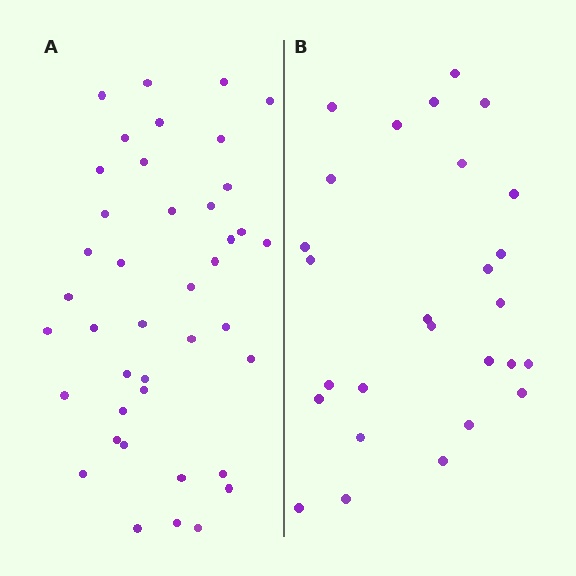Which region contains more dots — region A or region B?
Region A (the left region) has more dots.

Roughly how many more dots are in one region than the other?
Region A has approximately 15 more dots than region B.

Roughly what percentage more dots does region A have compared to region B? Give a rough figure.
About 50% more.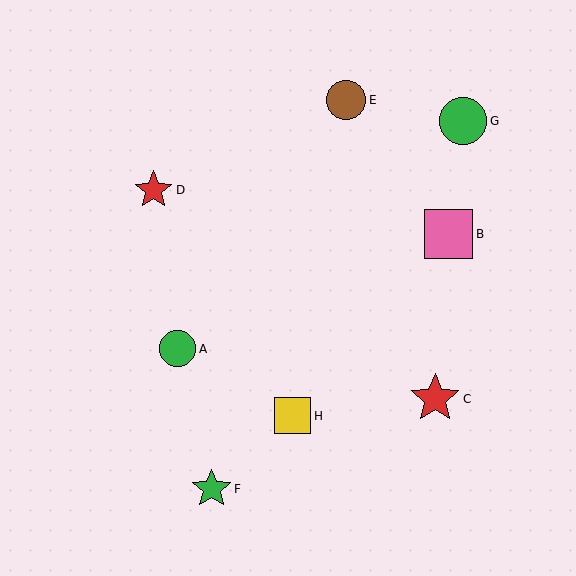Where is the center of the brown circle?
The center of the brown circle is at (346, 100).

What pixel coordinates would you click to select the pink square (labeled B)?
Click at (449, 234) to select the pink square B.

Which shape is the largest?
The red star (labeled C) is the largest.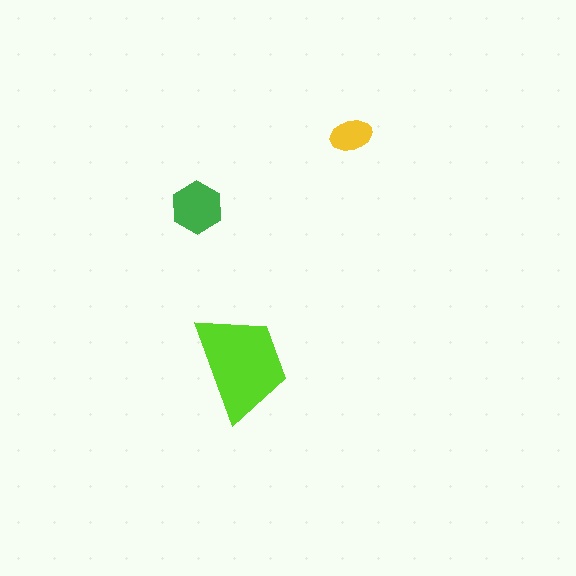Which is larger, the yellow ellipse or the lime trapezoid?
The lime trapezoid.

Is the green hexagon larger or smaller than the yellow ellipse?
Larger.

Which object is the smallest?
The yellow ellipse.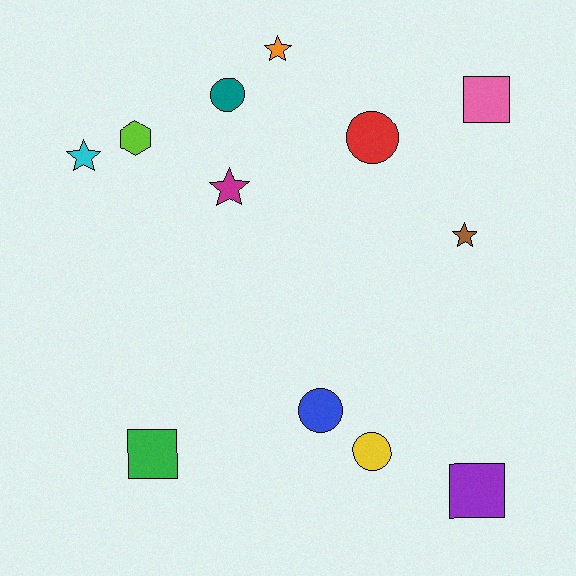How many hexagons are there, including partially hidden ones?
There is 1 hexagon.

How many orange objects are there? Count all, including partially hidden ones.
There is 1 orange object.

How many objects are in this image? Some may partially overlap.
There are 12 objects.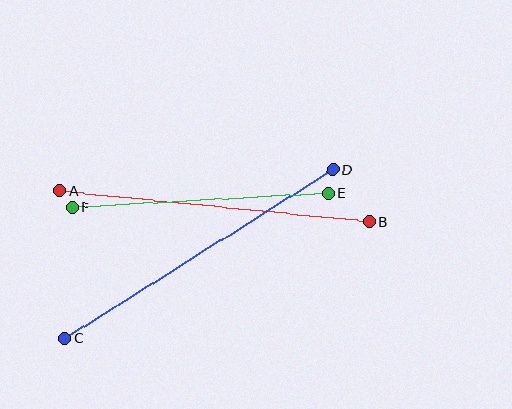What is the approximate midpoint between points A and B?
The midpoint is at approximately (214, 206) pixels.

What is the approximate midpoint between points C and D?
The midpoint is at approximately (199, 254) pixels.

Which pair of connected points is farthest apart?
Points C and D are farthest apart.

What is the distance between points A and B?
The distance is approximately 311 pixels.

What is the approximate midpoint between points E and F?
The midpoint is at approximately (200, 201) pixels.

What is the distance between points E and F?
The distance is approximately 257 pixels.